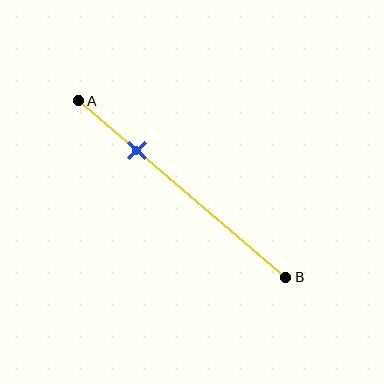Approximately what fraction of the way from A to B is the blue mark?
The blue mark is approximately 30% of the way from A to B.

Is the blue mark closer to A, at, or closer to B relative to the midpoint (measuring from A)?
The blue mark is closer to point A than the midpoint of segment AB.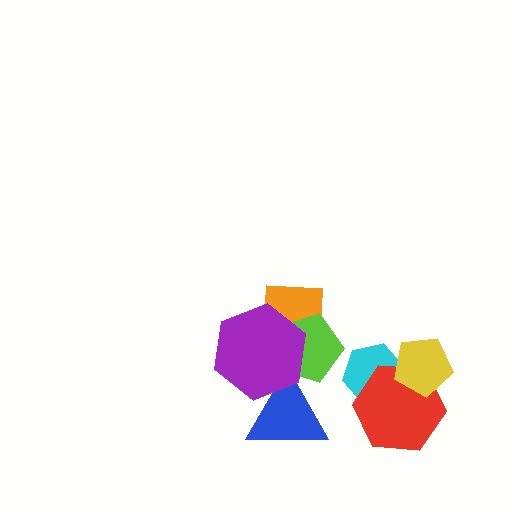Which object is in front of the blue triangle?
The purple hexagon is in front of the blue triangle.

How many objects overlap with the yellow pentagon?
2 objects overlap with the yellow pentagon.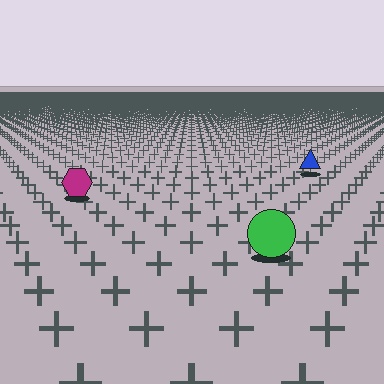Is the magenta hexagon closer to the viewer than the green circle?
No. The green circle is closer — you can tell from the texture gradient: the ground texture is coarser near it.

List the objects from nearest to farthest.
From nearest to farthest: the green circle, the magenta hexagon, the blue triangle.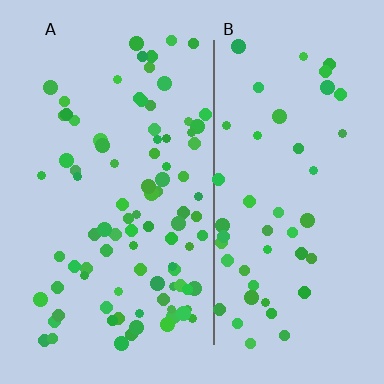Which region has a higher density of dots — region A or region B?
A (the left).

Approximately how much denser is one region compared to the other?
Approximately 1.8× — region A over region B.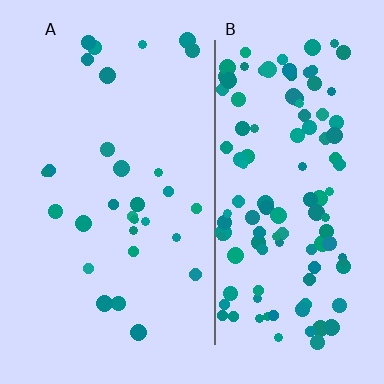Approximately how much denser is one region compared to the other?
Approximately 4.1× — region B over region A.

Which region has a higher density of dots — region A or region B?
B (the right).